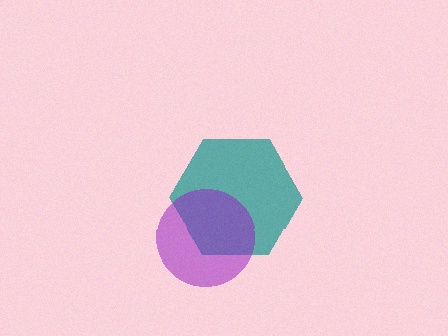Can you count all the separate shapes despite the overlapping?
Yes, there are 2 separate shapes.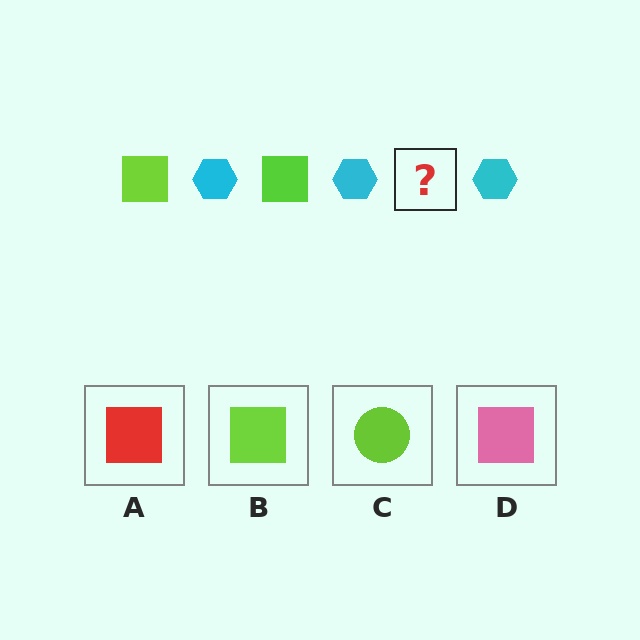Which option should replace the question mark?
Option B.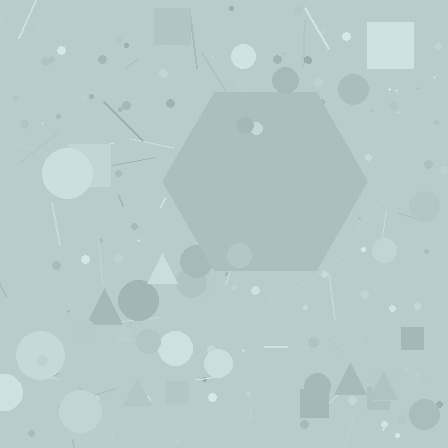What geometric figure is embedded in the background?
A hexagon is embedded in the background.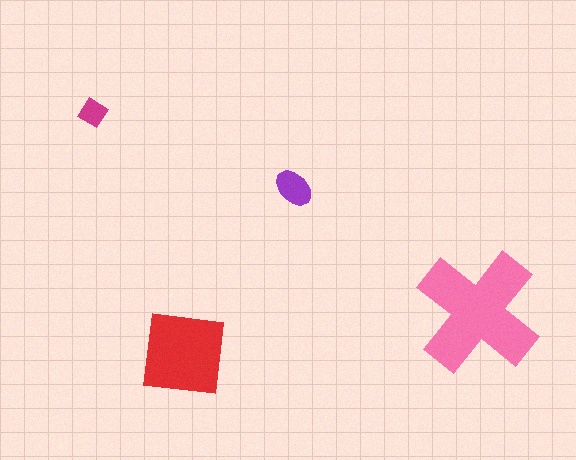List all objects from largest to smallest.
The pink cross, the red square, the purple ellipse, the magenta diamond.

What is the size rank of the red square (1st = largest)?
2nd.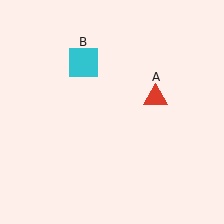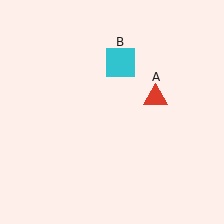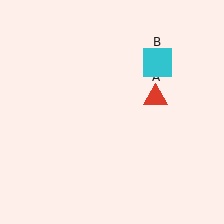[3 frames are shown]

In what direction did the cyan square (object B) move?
The cyan square (object B) moved right.